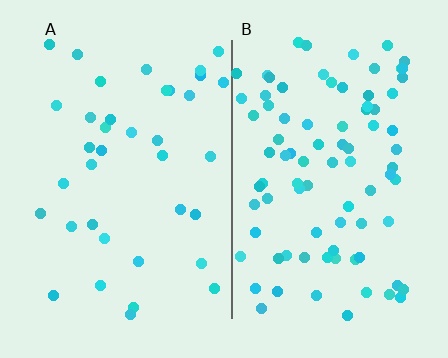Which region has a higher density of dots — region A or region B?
B (the right).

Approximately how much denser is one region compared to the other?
Approximately 2.3× — region B over region A.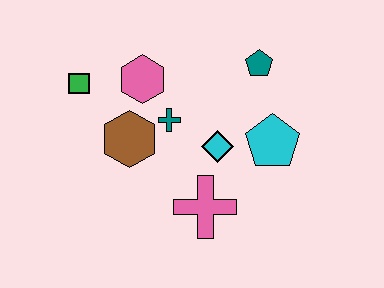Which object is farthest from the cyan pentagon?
The green square is farthest from the cyan pentagon.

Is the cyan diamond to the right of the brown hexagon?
Yes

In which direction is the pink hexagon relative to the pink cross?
The pink hexagon is above the pink cross.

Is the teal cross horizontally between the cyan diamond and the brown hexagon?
Yes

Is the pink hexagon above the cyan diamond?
Yes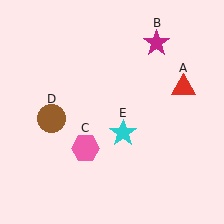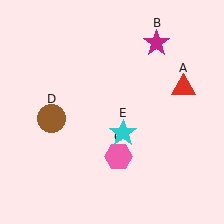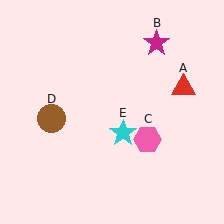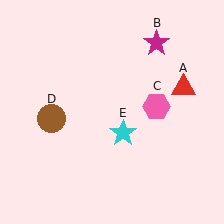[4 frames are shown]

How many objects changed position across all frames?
1 object changed position: pink hexagon (object C).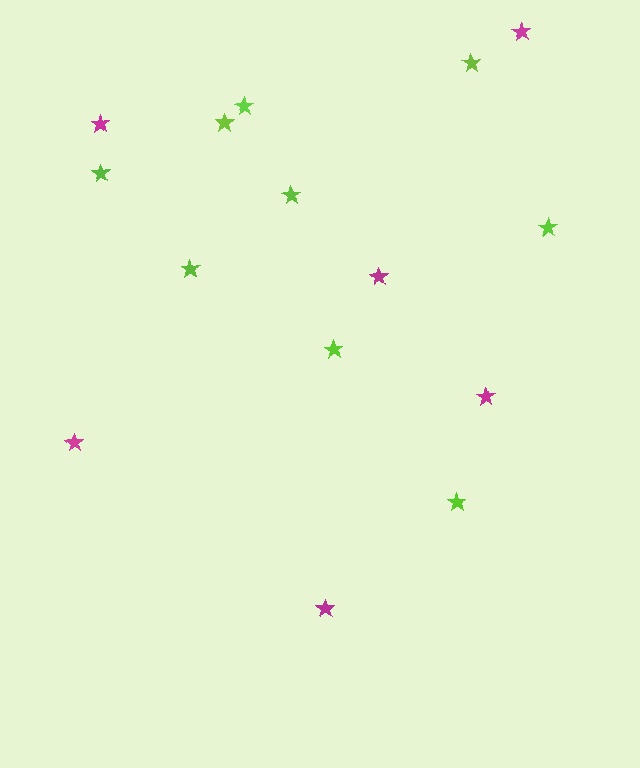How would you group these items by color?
There are 2 groups: one group of magenta stars (6) and one group of lime stars (9).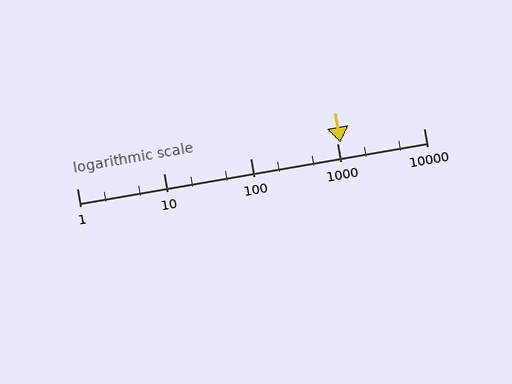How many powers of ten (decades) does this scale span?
The scale spans 4 decades, from 1 to 10000.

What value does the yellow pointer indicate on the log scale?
The pointer indicates approximately 1100.